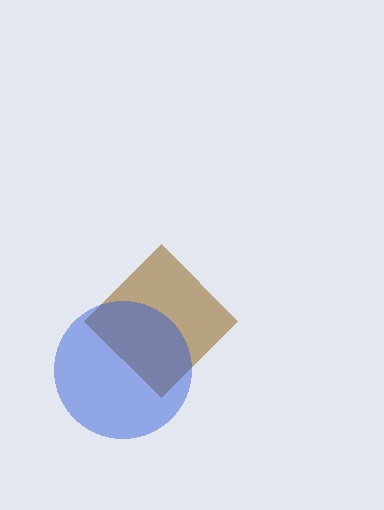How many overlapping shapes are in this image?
There are 2 overlapping shapes in the image.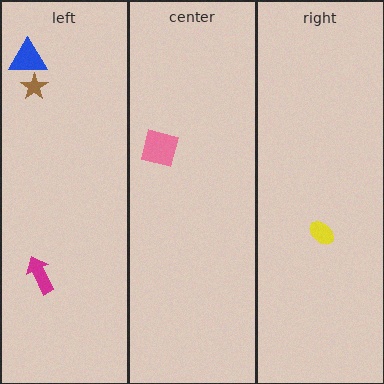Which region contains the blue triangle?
The left region.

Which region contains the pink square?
The center region.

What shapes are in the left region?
The blue triangle, the magenta arrow, the brown star.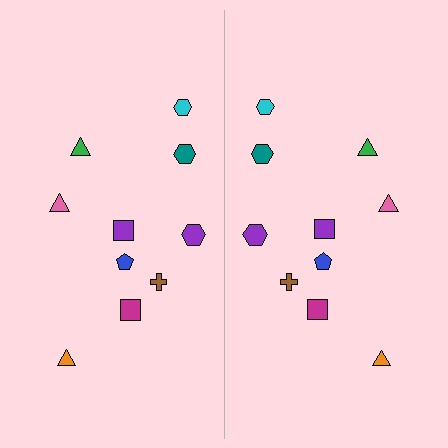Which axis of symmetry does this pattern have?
The pattern has a vertical axis of symmetry running through the center of the image.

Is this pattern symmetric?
Yes, this pattern has bilateral (reflection) symmetry.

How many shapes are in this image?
There are 20 shapes in this image.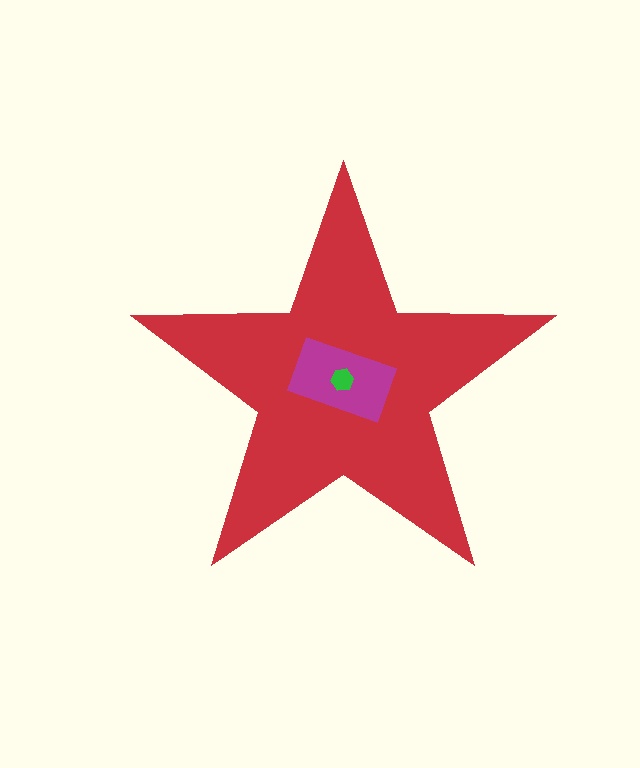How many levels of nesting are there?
3.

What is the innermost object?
The green hexagon.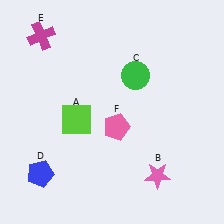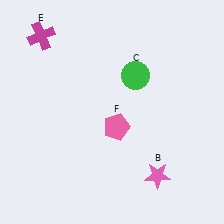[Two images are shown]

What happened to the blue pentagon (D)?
The blue pentagon (D) was removed in Image 2. It was in the bottom-left area of Image 1.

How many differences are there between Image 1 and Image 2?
There are 2 differences between the two images.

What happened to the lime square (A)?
The lime square (A) was removed in Image 2. It was in the bottom-left area of Image 1.